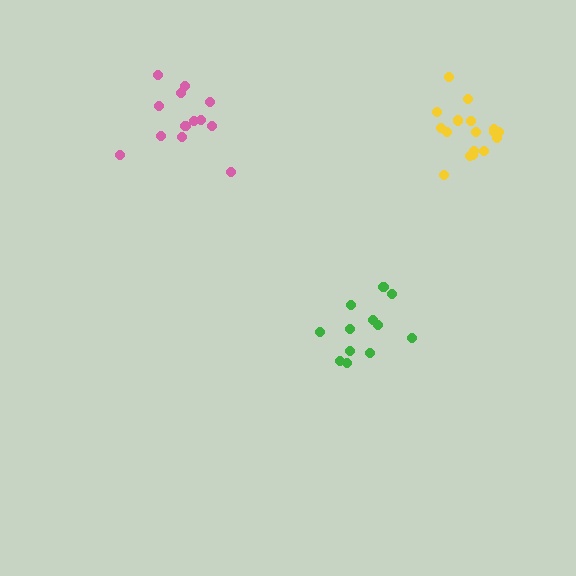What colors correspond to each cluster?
The clusters are colored: pink, yellow, green.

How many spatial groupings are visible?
There are 3 spatial groupings.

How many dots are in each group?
Group 1: 13 dots, Group 2: 17 dots, Group 3: 12 dots (42 total).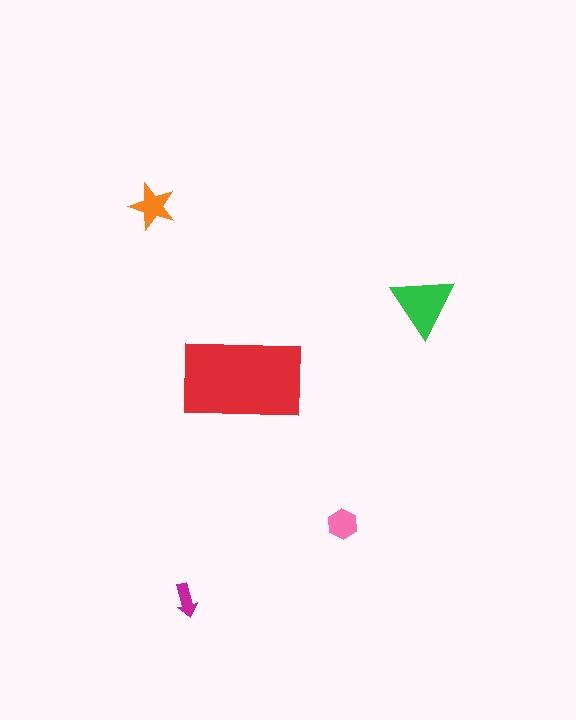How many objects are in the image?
There are 5 objects in the image.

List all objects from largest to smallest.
The red rectangle, the green triangle, the orange star, the pink hexagon, the magenta arrow.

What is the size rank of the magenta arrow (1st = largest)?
5th.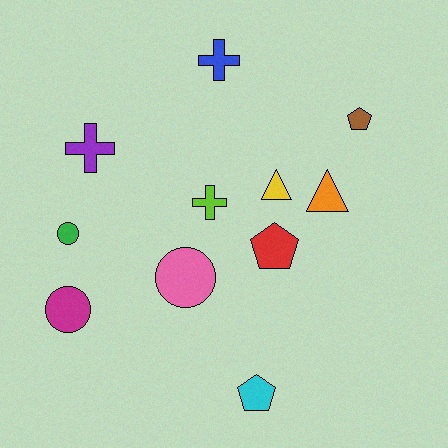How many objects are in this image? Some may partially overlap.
There are 11 objects.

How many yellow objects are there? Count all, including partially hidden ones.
There is 1 yellow object.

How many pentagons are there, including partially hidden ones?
There are 3 pentagons.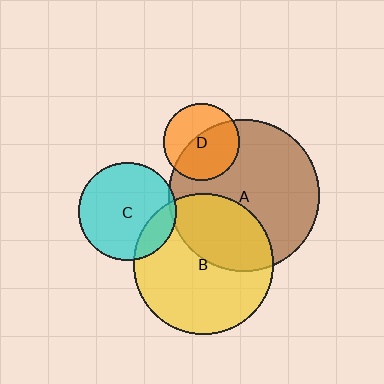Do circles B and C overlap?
Yes.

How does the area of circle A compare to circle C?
Approximately 2.4 times.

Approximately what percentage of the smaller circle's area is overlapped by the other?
Approximately 20%.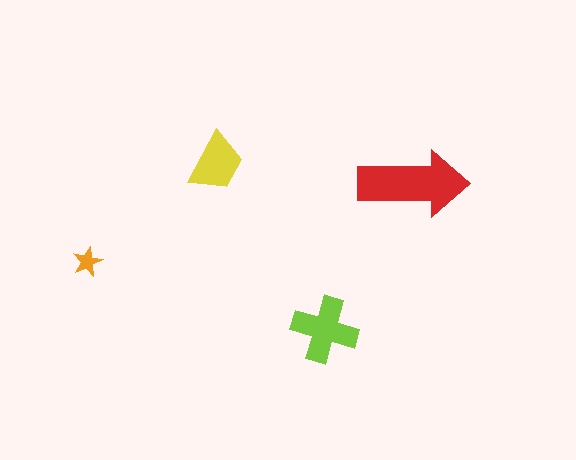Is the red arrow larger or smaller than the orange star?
Larger.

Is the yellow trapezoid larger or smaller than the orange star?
Larger.